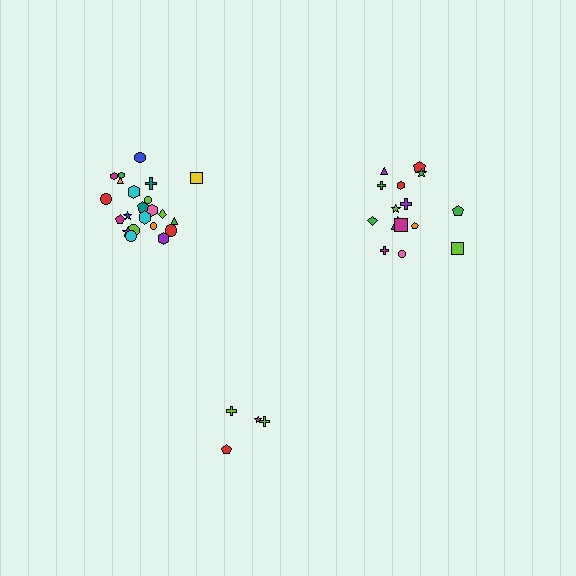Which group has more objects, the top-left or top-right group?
The top-left group.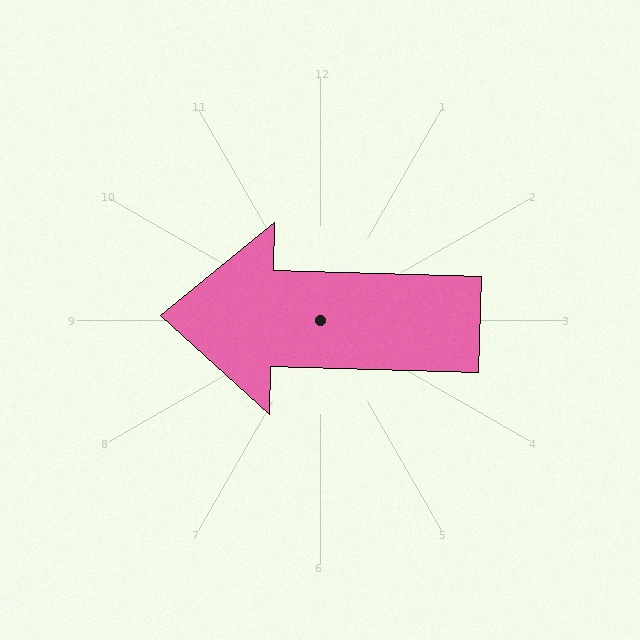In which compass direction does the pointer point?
West.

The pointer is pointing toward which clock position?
Roughly 9 o'clock.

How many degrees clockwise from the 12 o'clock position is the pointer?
Approximately 272 degrees.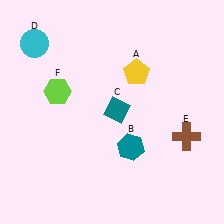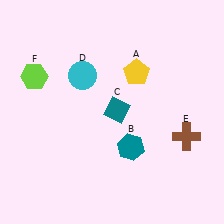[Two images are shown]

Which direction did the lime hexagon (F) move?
The lime hexagon (F) moved left.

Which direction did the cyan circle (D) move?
The cyan circle (D) moved right.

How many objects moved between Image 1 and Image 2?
2 objects moved between the two images.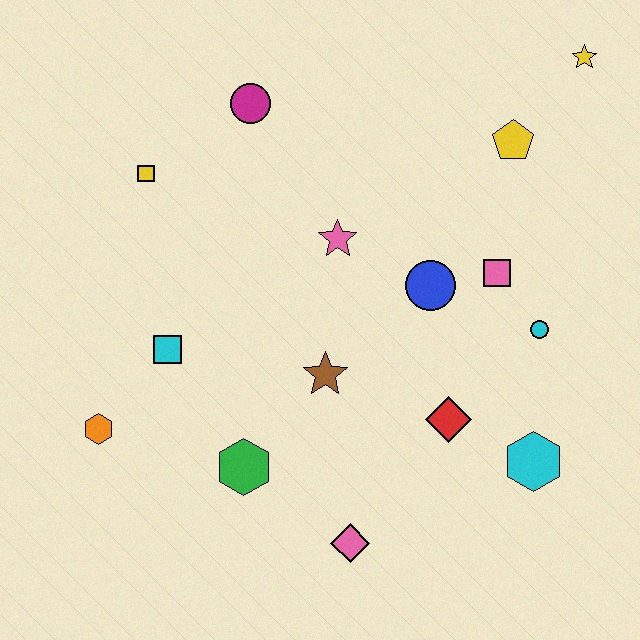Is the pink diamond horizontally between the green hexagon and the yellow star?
Yes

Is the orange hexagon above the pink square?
No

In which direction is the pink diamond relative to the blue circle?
The pink diamond is below the blue circle.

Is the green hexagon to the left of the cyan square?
No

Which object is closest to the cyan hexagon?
The red diamond is closest to the cyan hexagon.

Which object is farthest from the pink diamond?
The yellow star is farthest from the pink diamond.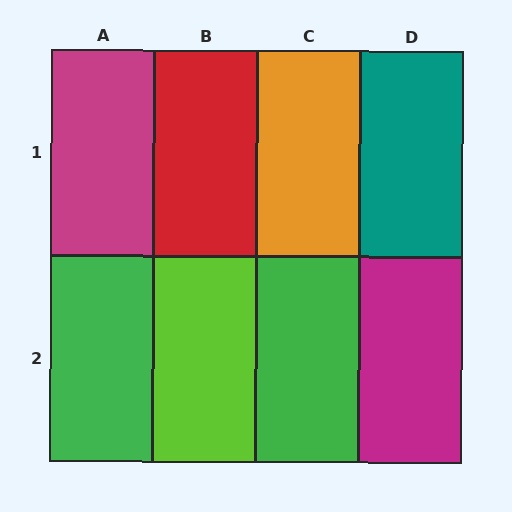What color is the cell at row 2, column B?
Lime.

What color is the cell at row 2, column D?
Magenta.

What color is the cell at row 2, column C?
Green.